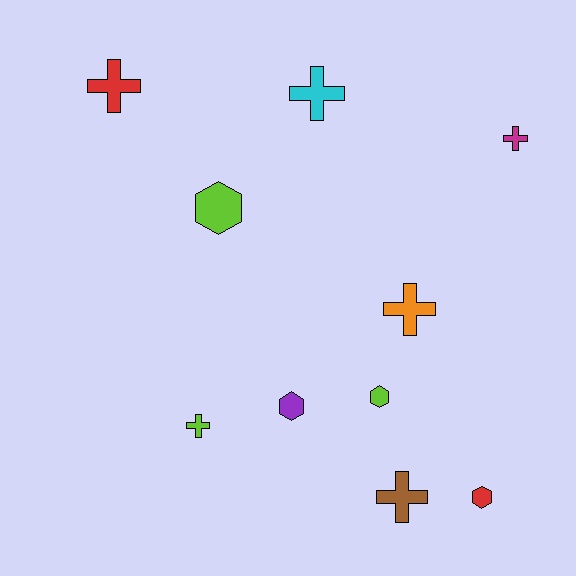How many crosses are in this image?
There are 6 crosses.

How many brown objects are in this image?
There is 1 brown object.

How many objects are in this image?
There are 10 objects.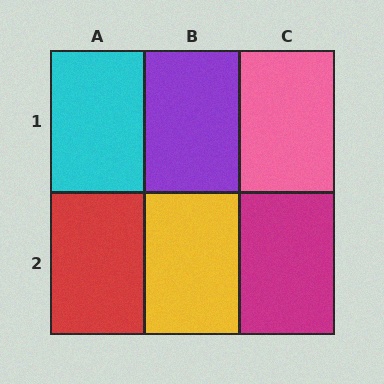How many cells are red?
1 cell is red.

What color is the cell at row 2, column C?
Magenta.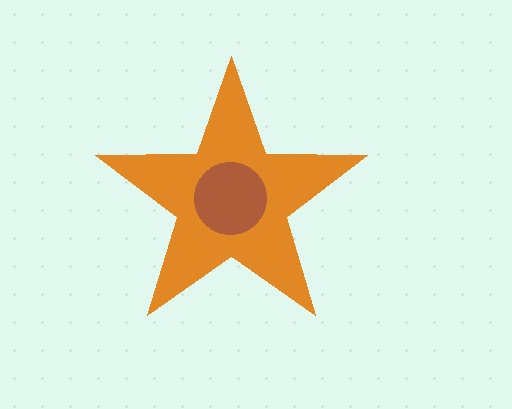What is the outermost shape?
The orange star.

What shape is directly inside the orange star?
The brown circle.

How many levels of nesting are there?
2.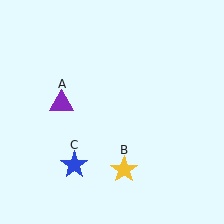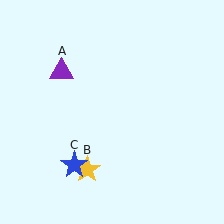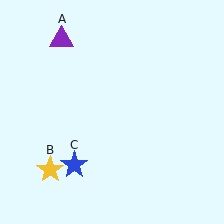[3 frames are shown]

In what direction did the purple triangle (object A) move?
The purple triangle (object A) moved up.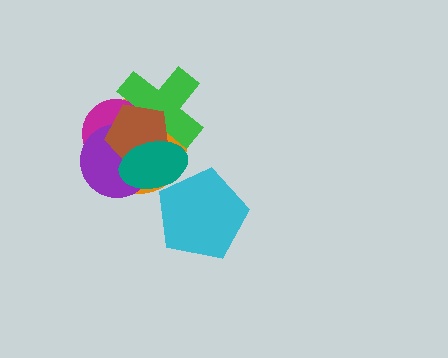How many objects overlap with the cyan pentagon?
1 object overlaps with the cyan pentagon.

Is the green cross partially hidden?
Yes, it is partially covered by another shape.